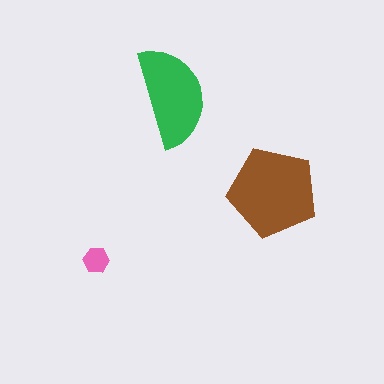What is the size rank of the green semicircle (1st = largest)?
2nd.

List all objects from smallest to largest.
The pink hexagon, the green semicircle, the brown pentagon.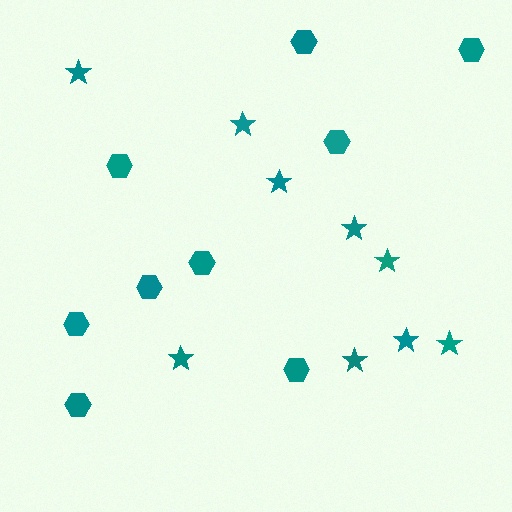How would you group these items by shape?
There are 2 groups: one group of hexagons (9) and one group of stars (9).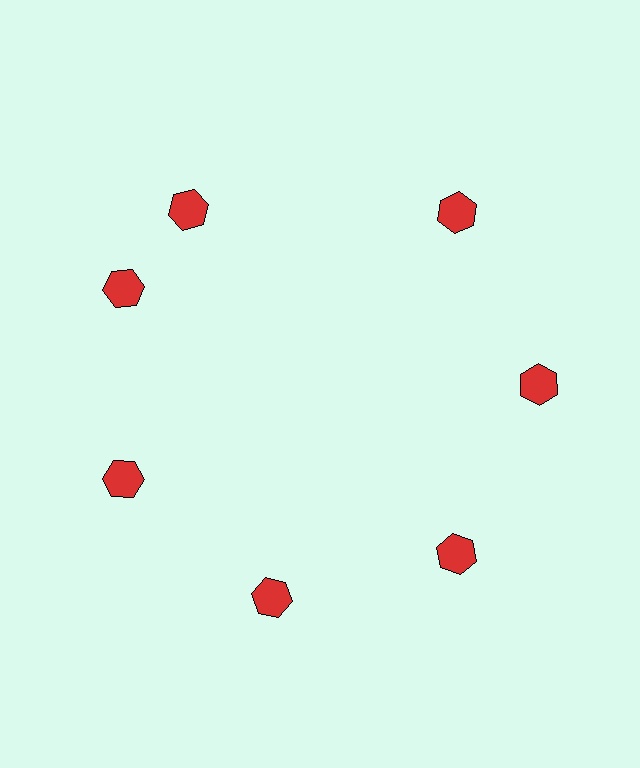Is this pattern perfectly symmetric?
No. The 7 red hexagons are arranged in a ring, but one element near the 12 o'clock position is rotated out of alignment along the ring, breaking the 7-fold rotational symmetry.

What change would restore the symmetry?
The symmetry would be restored by rotating it back into even spacing with its neighbors so that all 7 hexagons sit at equal angles and equal distance from the center.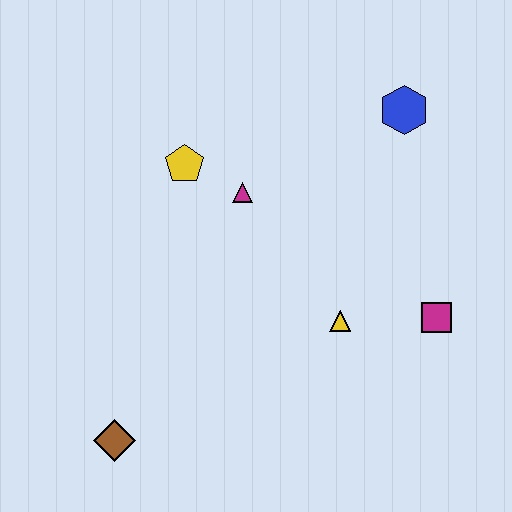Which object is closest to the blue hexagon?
The magenta triangle is closest to the blue hexagon.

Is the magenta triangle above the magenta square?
Yes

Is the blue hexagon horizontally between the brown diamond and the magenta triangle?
No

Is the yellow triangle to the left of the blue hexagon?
Yes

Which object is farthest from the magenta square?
The brown diamond is farthest from the magenta square.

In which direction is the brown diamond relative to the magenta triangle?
The brown diamond is below the magenta triangle.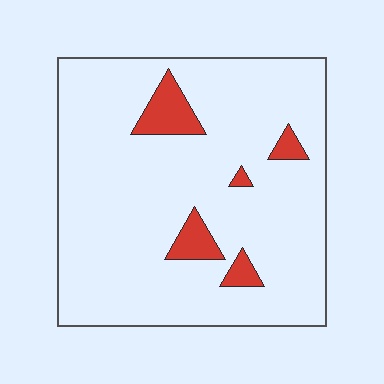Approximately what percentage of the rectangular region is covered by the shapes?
Approximately 10%.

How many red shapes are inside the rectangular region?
5.